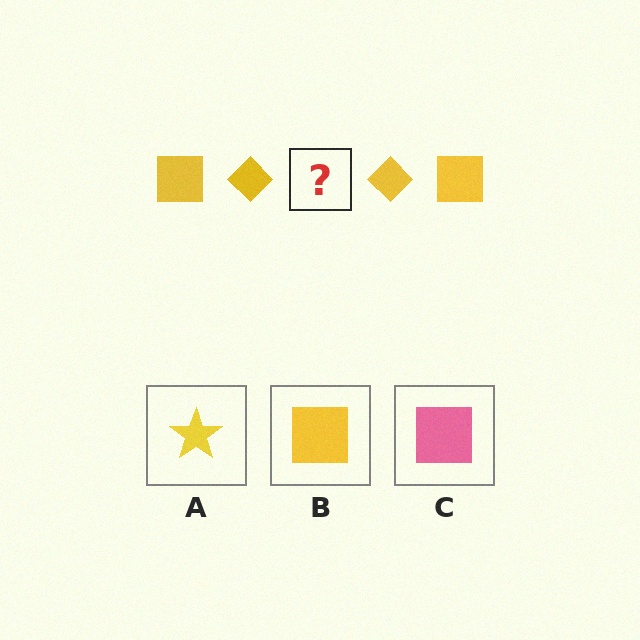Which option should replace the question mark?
Option B.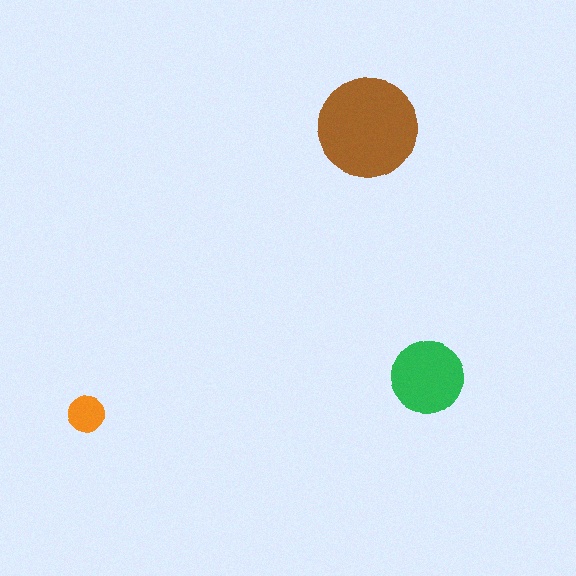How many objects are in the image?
There are 3 objects in the image.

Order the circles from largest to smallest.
the brown one, the green one, the orange one.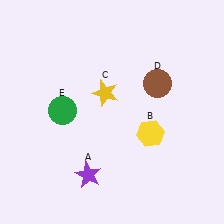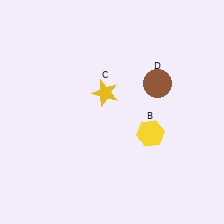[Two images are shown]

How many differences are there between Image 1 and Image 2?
There are 2 differences between the two images.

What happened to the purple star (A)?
The purple star (A) was removed in Image 2. It was in the bottom-left area of Image 1.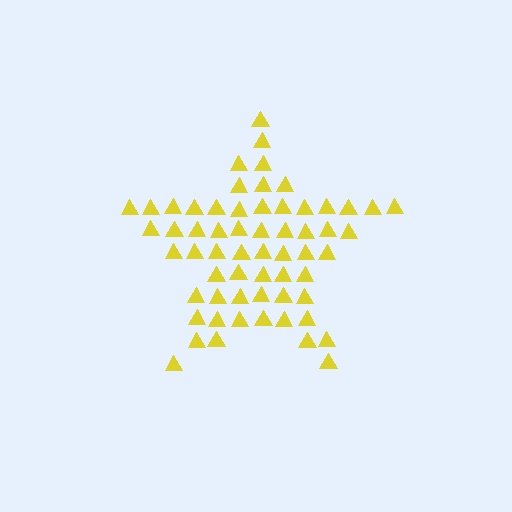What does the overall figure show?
The overall figure shows a star.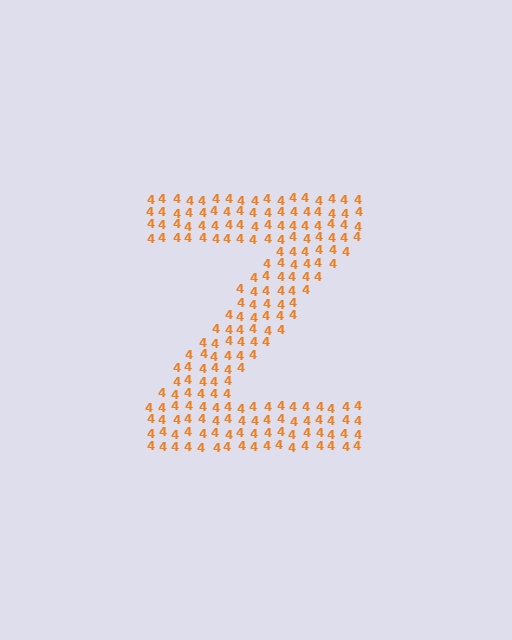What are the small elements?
The small elements are digit 4's.